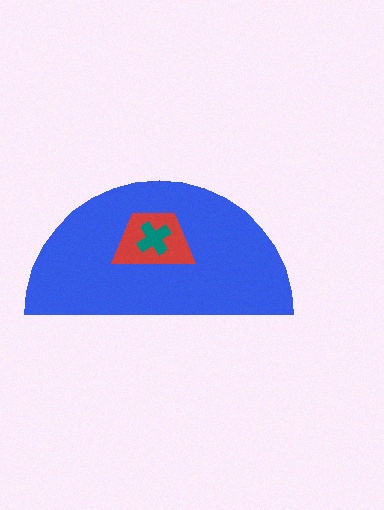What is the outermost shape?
The blue semicircle.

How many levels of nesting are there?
3.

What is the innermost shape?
The teal cross.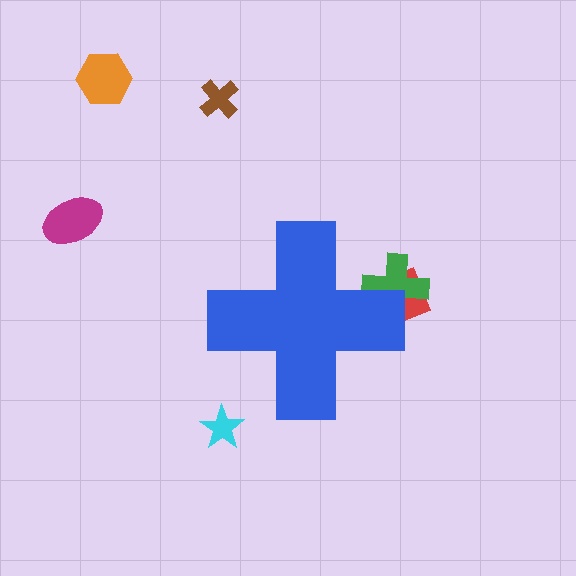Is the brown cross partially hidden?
No, the brown cross is fully visible.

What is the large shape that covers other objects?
A blue cross.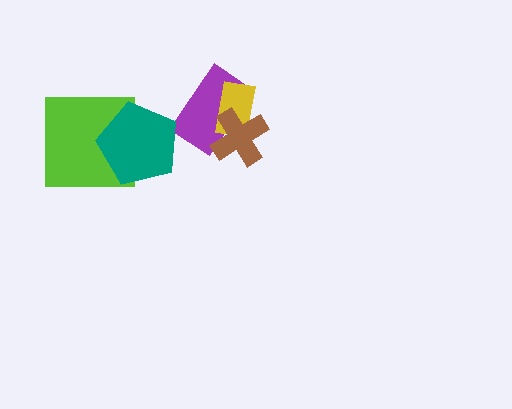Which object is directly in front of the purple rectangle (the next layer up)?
The yellow rectangle is directly in front of the purple rectangle.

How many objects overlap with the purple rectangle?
2 objects overlap with the purple rectangle.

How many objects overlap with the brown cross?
2 objects overlap with the brown cross.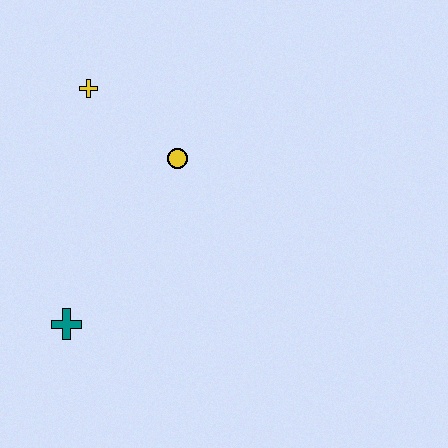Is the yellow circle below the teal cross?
No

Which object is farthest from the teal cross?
The yellow cross is farthest from the teal cross.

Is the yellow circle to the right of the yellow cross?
Yes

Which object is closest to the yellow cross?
The yellow circle is closest to the yellow cross.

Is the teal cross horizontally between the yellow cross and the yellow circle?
No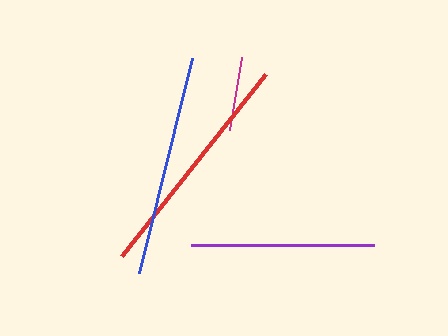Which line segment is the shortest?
The magenta line is the shortest at approximately 75 pixels.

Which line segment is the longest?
The red line is the longest at approximately 231 pixels.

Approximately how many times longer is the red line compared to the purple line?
The red line is approximately 1.3 times the length of the purple line.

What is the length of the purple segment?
The purple segment is approximately 183 pixels long.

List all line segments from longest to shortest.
From longest to shortest: red, blue, purple, magenta.